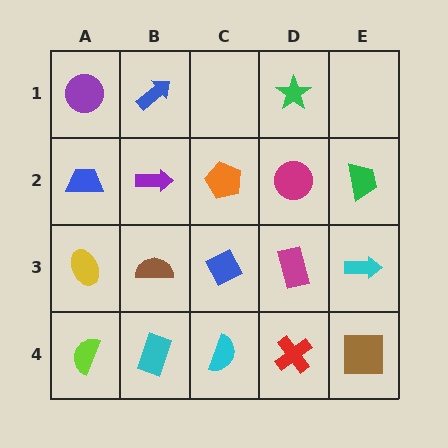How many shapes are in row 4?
5 shapes.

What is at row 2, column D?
A magenta circle.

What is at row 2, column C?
An orange pentagon.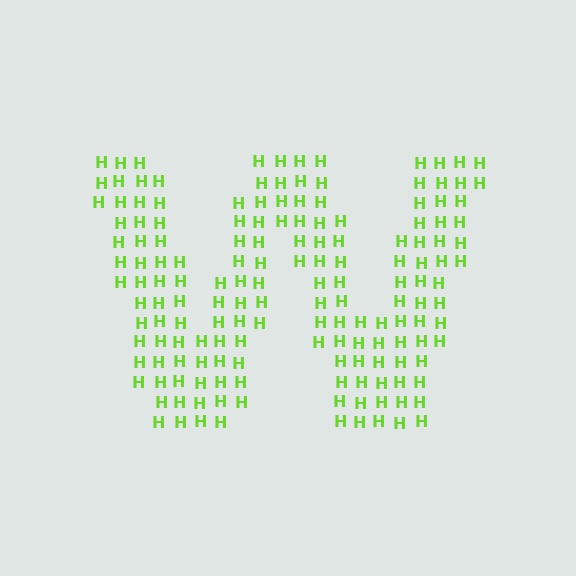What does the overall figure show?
The overall figure shows the letter W.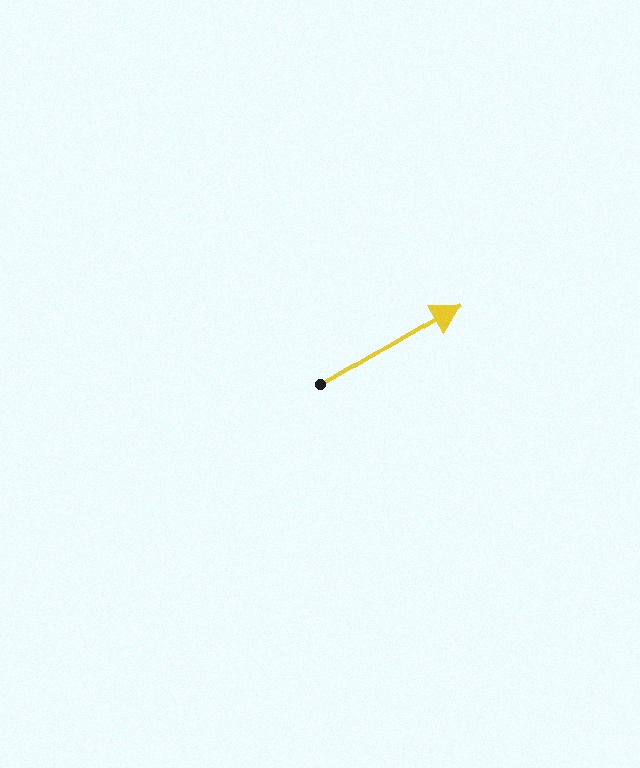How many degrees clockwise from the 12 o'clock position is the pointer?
Approximately 60 degrees.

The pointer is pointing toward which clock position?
Roughly 2 o'clock.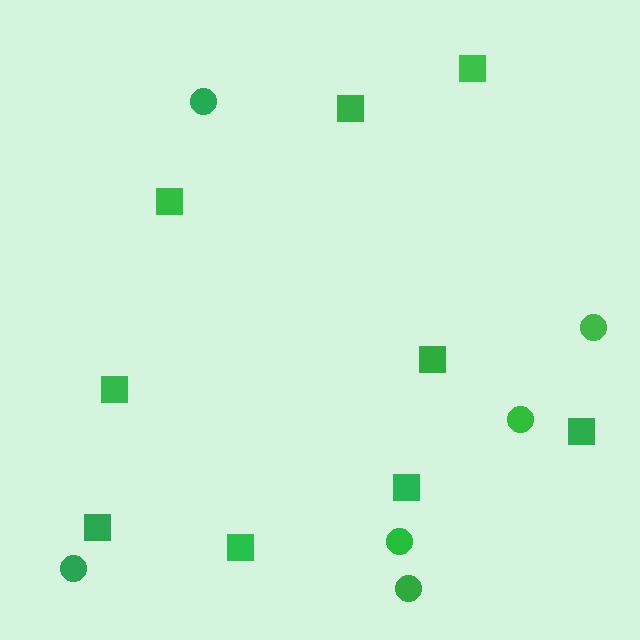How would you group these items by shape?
There are 2 groups: one group of circles (6) and one group of squares (9).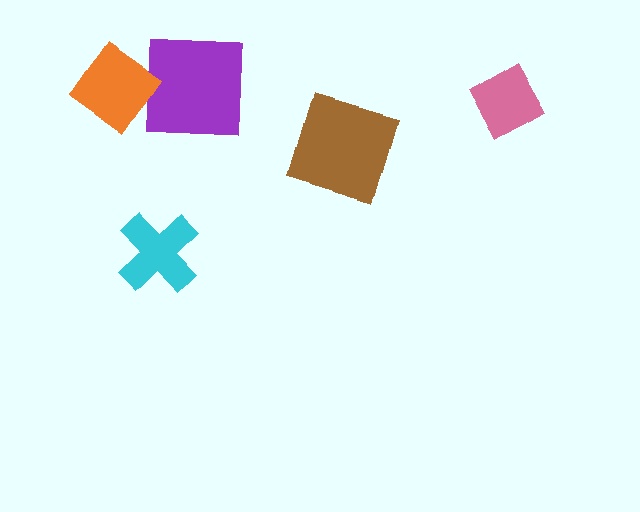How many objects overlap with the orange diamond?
1 object overlaps with the orange diamond.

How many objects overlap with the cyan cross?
0 objects overlap with the cyan cross.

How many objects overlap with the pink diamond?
0 objects overlap with the pink diamond.